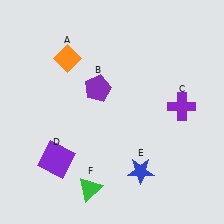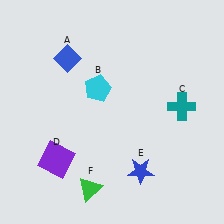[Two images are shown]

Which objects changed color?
A changed from orange to blue. B changed from purple to cyan. C changed from purple to teal.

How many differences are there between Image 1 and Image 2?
There are 3 differences between the two images.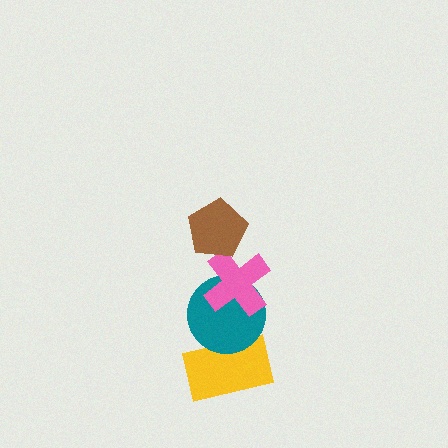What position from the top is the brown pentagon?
The brown pentagon is 1st from the top.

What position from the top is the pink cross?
The pink cross is 2nd from the top.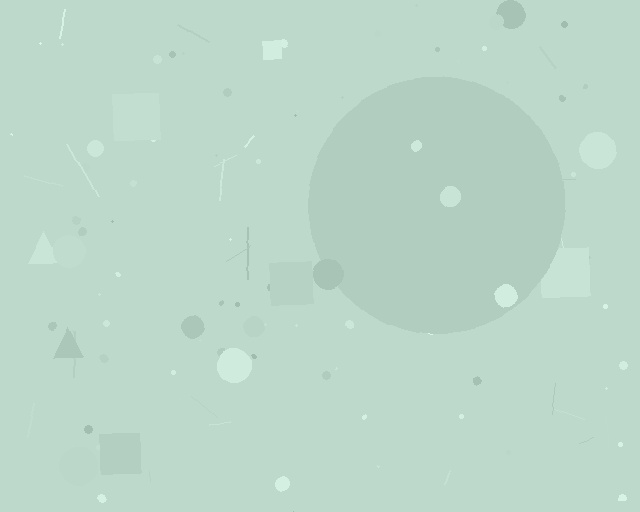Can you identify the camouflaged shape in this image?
The camouflaged shape is a circle.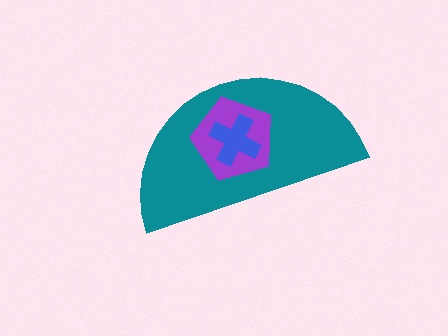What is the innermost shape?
The blue cross.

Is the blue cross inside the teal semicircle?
Yes.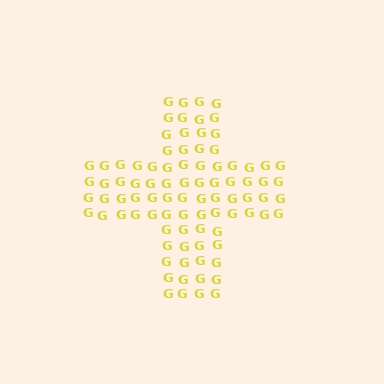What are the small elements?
The small elements are letter G's.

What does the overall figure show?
The overall figure shows a cross.